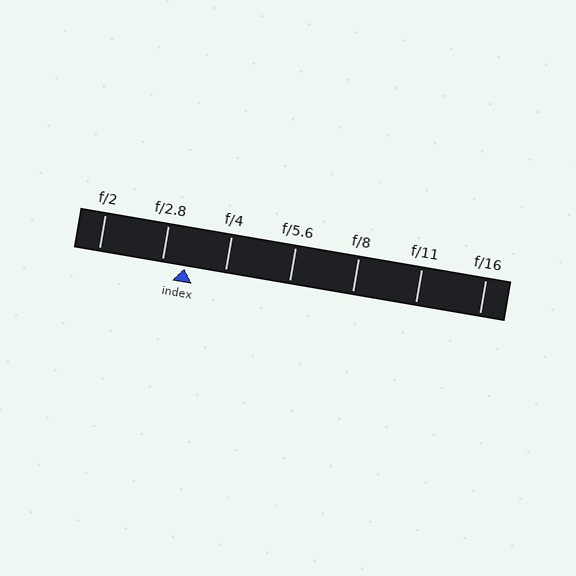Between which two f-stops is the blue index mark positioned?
The index mark is between f/2.8 and f/4.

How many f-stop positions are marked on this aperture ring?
There are 7 f-stop positions marked.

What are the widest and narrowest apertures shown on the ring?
The widest aperture shown is f/2 and the narrowest is f/16.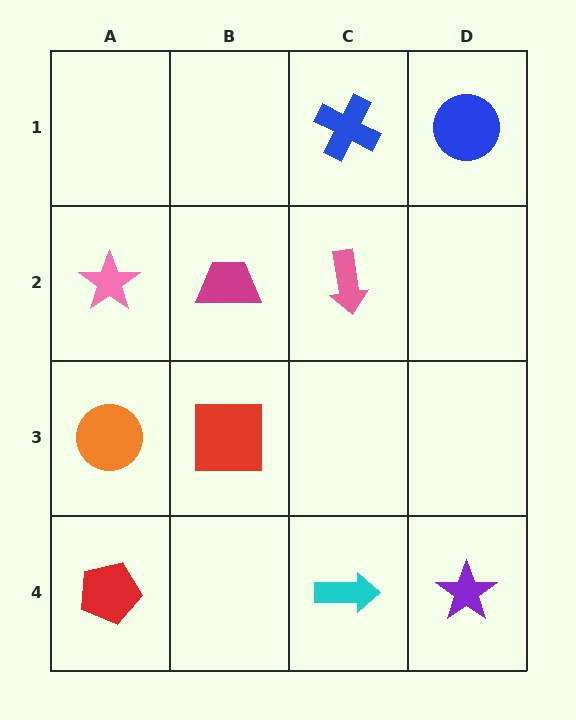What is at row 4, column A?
A red pentagon.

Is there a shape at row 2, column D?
No, that cell is empty.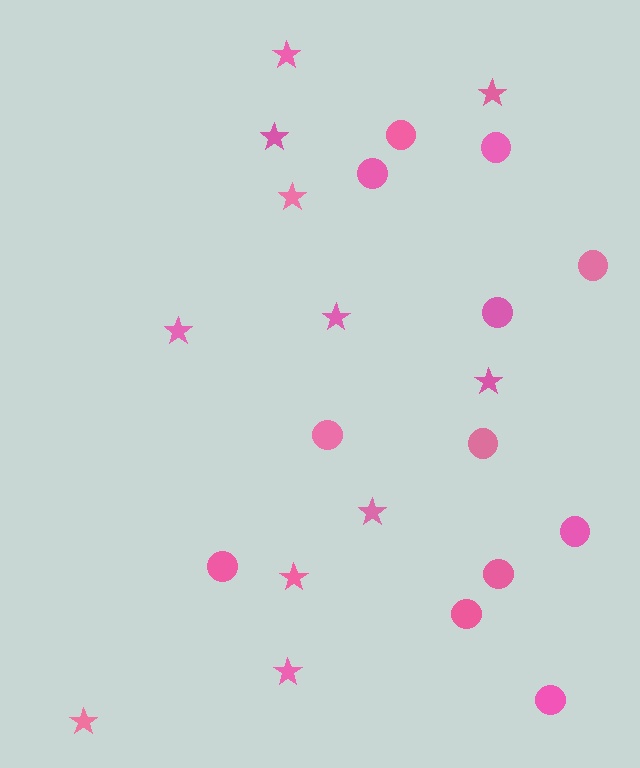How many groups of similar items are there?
There are 2 groups: one group of circles (12) and one group of stars (11).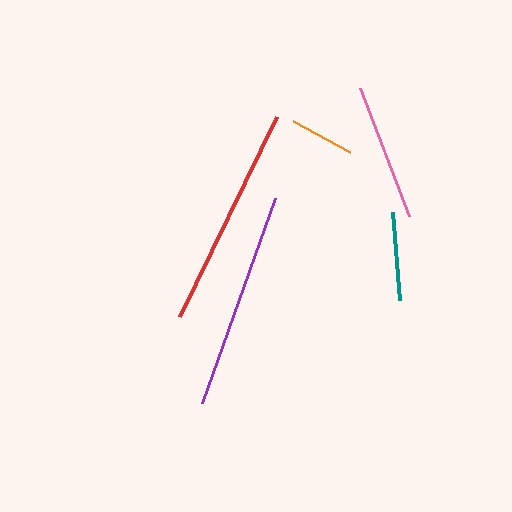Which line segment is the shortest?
The orange line is the shortest at approximately 65 pixels.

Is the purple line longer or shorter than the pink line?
The purple line is longer than the pink line.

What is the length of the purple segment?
The purple segment is approximately 217 pixels long.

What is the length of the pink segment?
The pink segment is approximately 137 pixels long.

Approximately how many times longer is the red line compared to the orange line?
The red line is approximately 3.4 times the length of the orange line.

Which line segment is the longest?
The red line is the longest at approximately 222 pixels.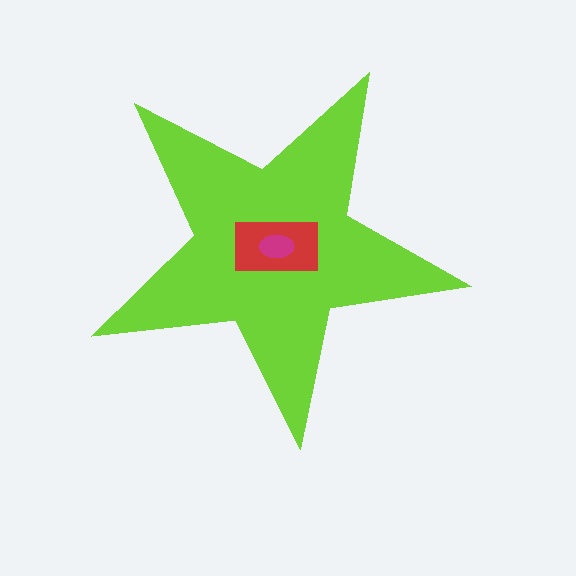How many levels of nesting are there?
3.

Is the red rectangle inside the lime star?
Yes.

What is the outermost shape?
The lime star.